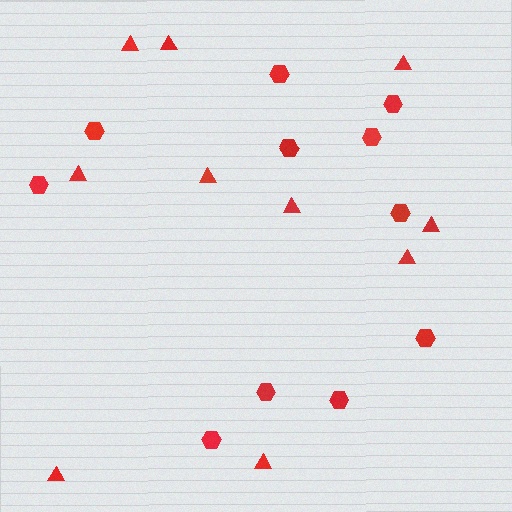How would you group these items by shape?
There are 2 groups: one group of triangles (10) and one group of hexagons (11).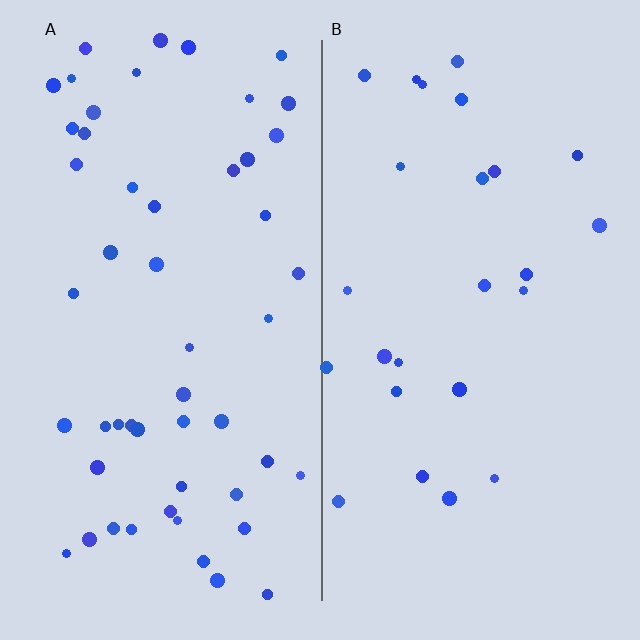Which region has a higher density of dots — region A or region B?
A (the left).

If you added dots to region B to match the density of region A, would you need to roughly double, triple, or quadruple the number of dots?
Approximately double.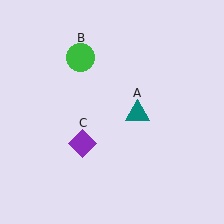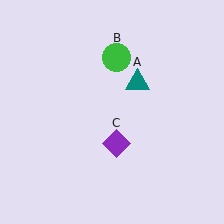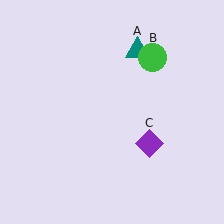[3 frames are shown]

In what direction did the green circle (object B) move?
The green circle (object B) moved right.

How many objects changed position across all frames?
3 objects changed position: teal triangle (object A), green circle (object B), purple diamond (object C).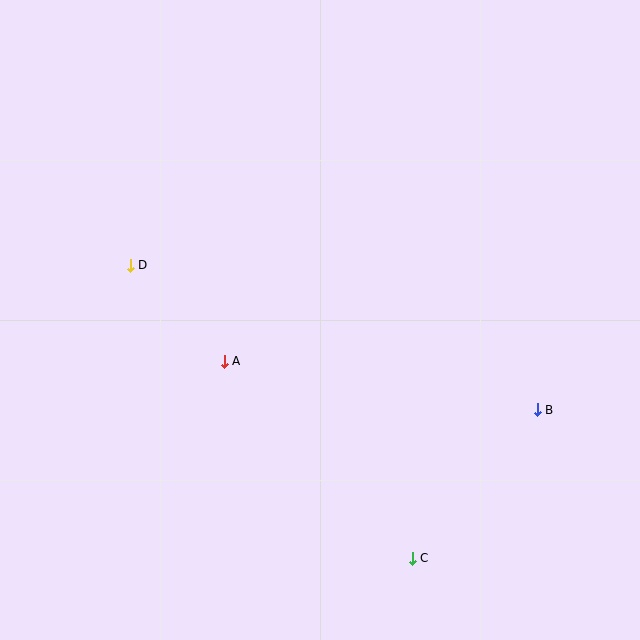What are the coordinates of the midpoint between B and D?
The midpoint between B and D is at (334, 338).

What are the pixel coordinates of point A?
Point A is at (224, 361).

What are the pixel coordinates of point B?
Point B is at (537, 410).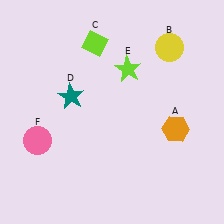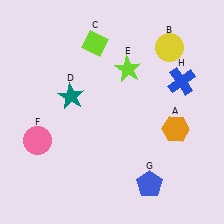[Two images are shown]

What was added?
A blue pentagon (G), a blue cross (H) were added in Image 2.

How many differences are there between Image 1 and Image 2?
There are 2 differences between the two images.